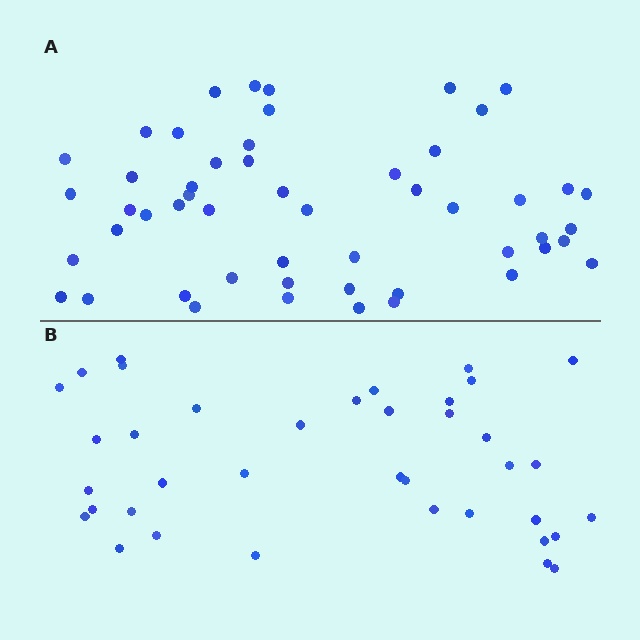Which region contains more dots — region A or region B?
Region A (the top region) has more dots.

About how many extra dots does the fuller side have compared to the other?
Region A has approximately 15 more dots than region B.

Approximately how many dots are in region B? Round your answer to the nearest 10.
About 40 dots. (The exact count is 38, which rounds to 40.)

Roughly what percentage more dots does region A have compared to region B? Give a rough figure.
About 35% more.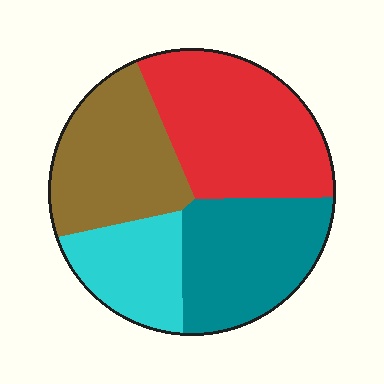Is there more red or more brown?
Red.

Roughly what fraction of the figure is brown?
Brown takes up about one quarter (1/4) of the figure.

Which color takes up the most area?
Red, at roughly 35%.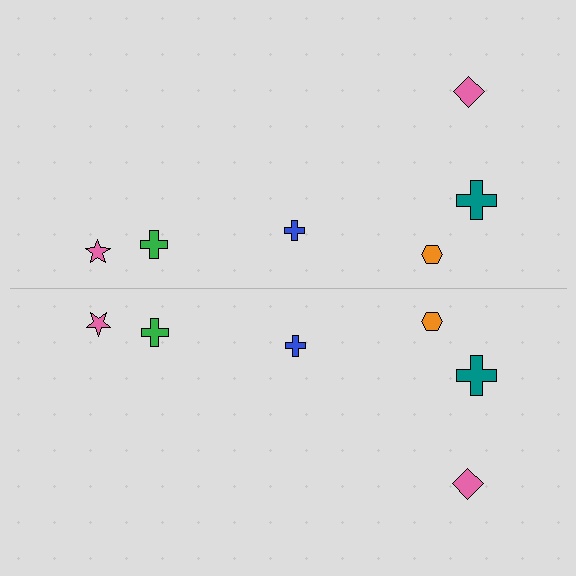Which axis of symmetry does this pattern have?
The pattern has a horizontal axis of symmetry running through the center of the image.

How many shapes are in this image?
There are 12 shapes in this image.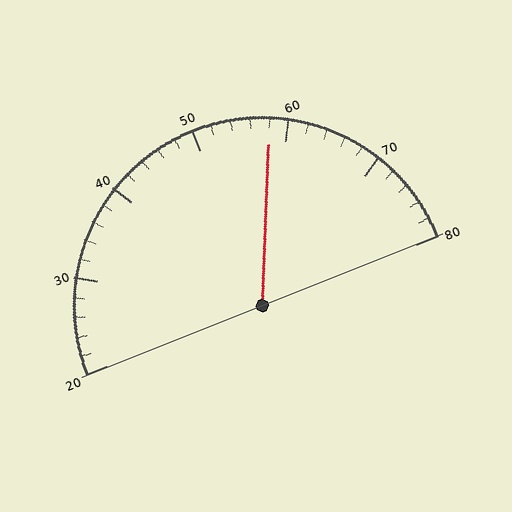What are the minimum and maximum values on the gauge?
The gauge ranges from 20 to 80.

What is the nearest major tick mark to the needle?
The nearest major tick mark is 60.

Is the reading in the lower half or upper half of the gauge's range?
The reading is in the upper half of the range (20 to 80).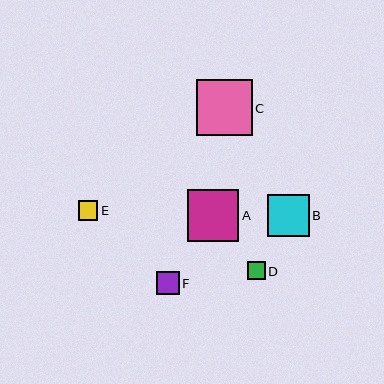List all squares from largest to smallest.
From largest to smallest: C, A, B, F, E, D.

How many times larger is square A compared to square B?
Square A is approximately 1.2 times the size of square B.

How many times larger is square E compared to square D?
Square E is approximately 1.2 times the size of square D.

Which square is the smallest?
Square D is the smallest with a size of approximately 17 pixels.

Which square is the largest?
Square C is the largest with a size of approximately 56 pixels.